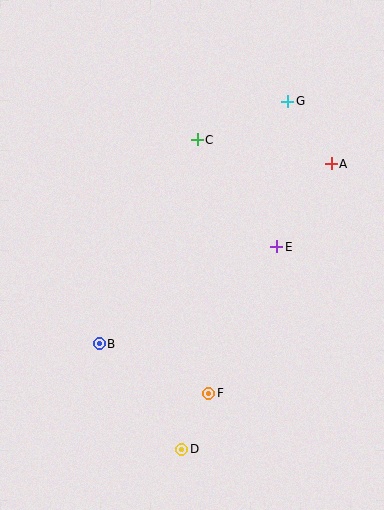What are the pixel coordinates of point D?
Point D is at (182, 449).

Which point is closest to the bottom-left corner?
Point D is closest to the bottom-left corner.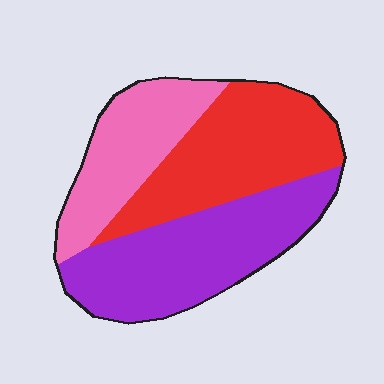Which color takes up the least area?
Pink, at roughly 25%.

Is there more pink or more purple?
Purple.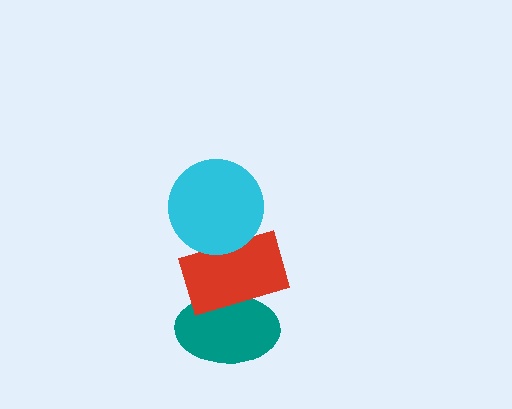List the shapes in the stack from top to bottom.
From top to bottom: the cyan circle, the red rectangle, the teal ellipse.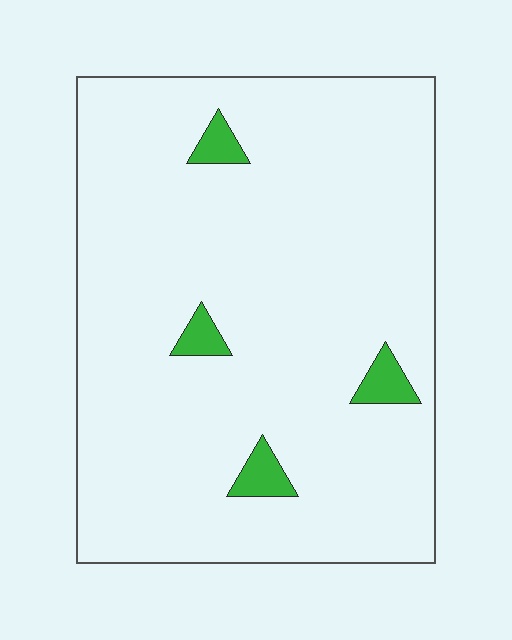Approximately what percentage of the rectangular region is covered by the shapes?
Approximately 5%.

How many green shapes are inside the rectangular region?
4.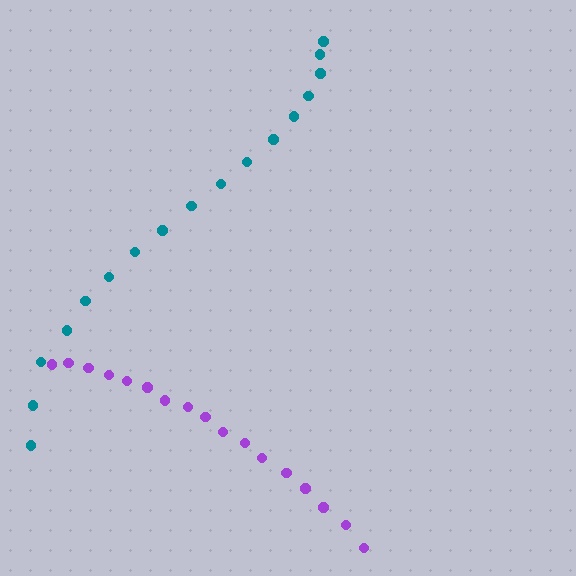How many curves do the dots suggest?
There are 2 distinct paths.